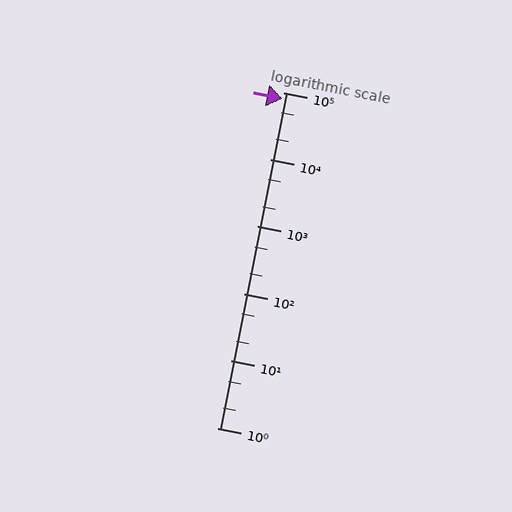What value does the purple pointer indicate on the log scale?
The pointer indicates approximately 80000.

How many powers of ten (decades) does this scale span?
The scale spans 5 decades, from 1 to 100000.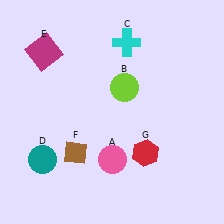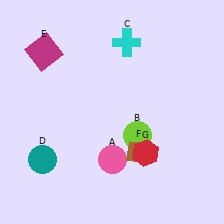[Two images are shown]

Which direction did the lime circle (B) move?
The lime circle (B) moved down.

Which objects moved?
The objects that moved are: the lime circle (B), the brown diamond (F).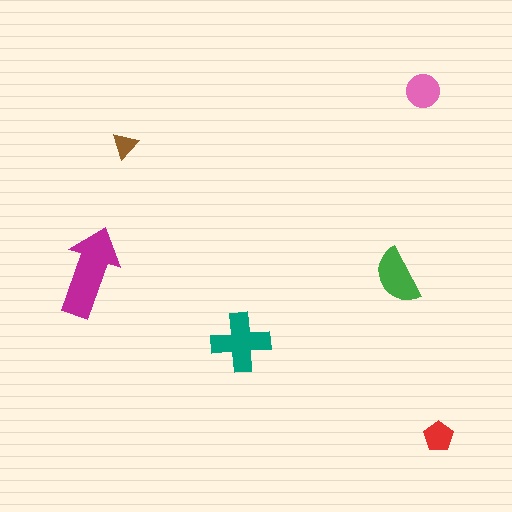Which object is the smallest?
The brown triangle.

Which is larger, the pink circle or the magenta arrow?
The magenta arrow.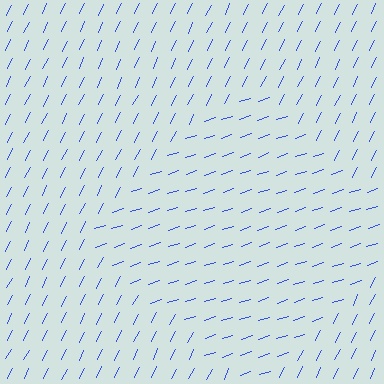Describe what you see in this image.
The image is filled with small blue line segments. A diamond region in the image has lines oriented differently from the surrounding lines, creating a visible texture boundary.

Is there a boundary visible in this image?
Yes, there is a texture boundary formed by a change in line orientation.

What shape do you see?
I see a diamond.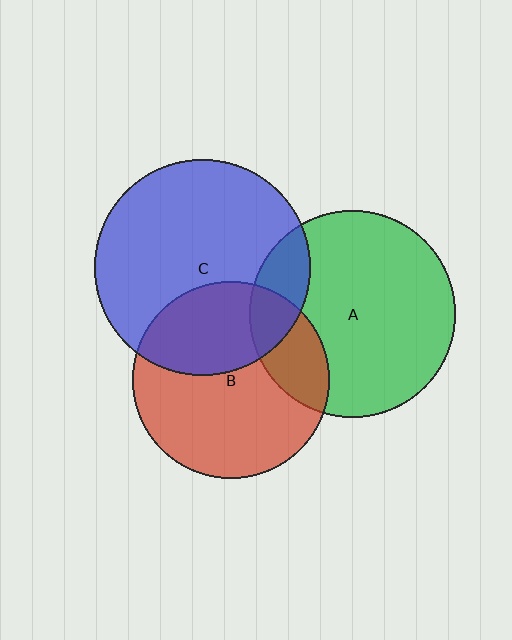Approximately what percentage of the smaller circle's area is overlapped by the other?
Approximately 15%.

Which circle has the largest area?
Circle C (blue).